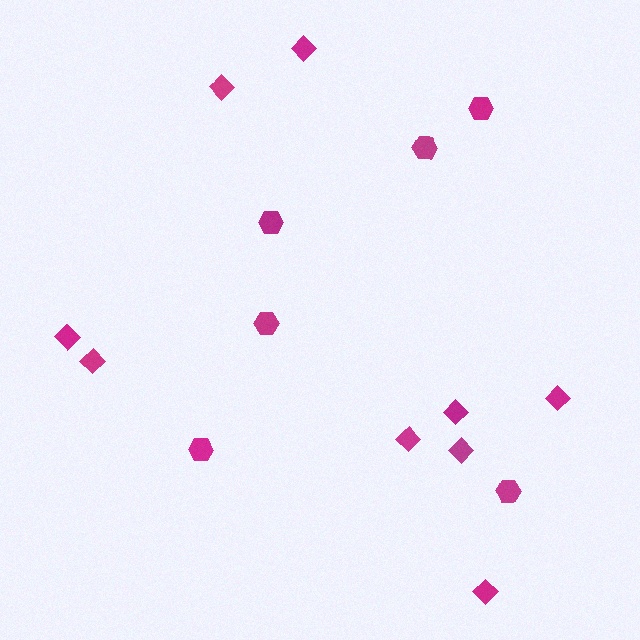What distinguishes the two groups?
There are 2 groups: one group of diamonds (9) and one group of hexagons (6).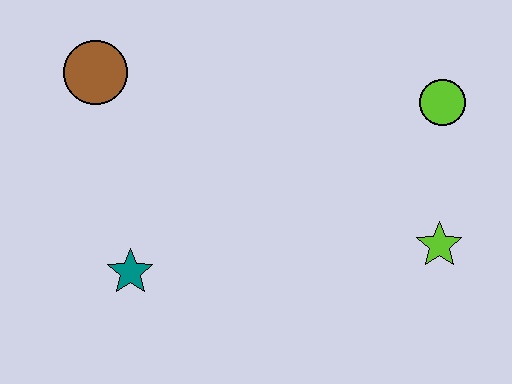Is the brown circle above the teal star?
Yes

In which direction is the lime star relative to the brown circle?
The lime star is to the right of the brown circle.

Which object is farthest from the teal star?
The lime circle is farthest from the teal star.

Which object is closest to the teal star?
The brown circle is closest to the teal star.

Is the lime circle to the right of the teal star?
Yes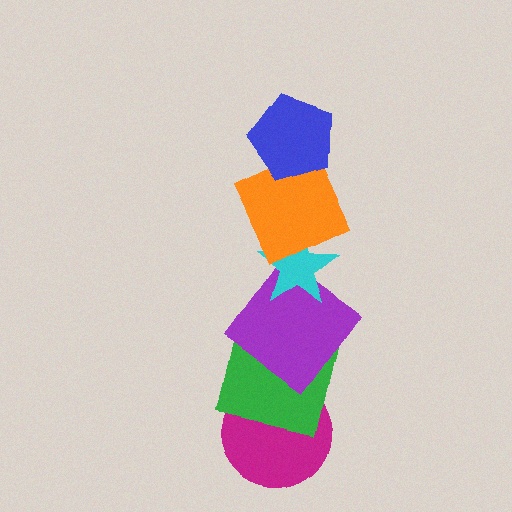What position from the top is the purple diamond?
The purple diamond is 4th from the top.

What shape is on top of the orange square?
The blue pentagon is on top of the orange square.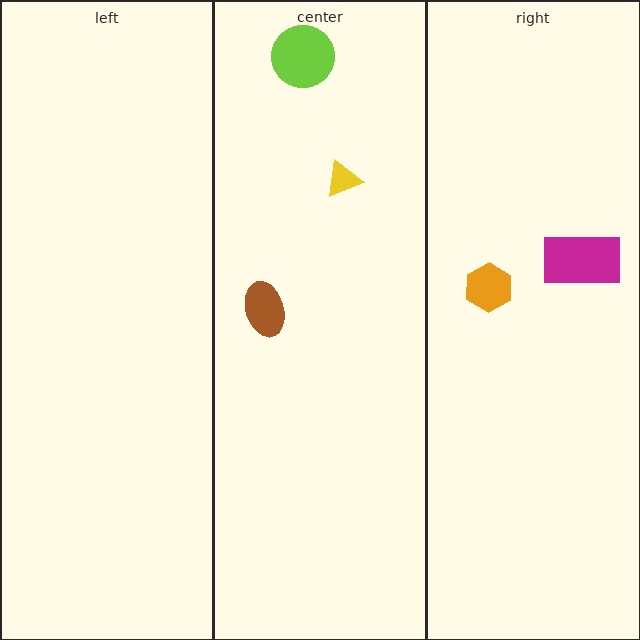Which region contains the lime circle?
The center region.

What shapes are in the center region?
The brown ellipse, the yellow triangle, the lime circle.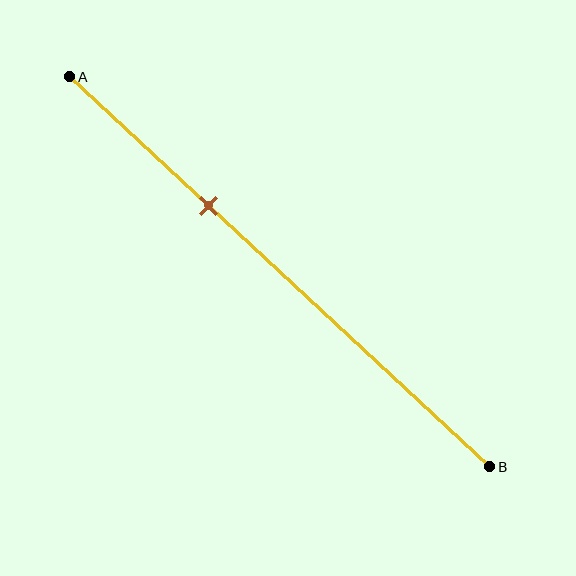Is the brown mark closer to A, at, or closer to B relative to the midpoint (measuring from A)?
The brown mark is closer to point A than the midpoint of segment AB.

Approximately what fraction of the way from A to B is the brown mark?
The brown mark is approximately 35% of the way from A to B.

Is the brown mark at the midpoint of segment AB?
No, the mark is at about 35% from A, not at the 50% midpoint.